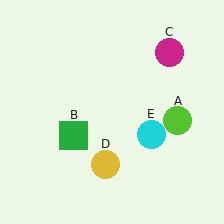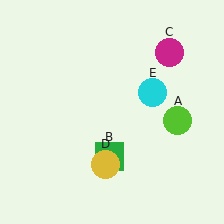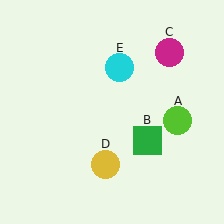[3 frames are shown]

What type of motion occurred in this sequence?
The green square (object B), cyan circle (object E) rotated counterclockwise around the center of the scene.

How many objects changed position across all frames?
2 objects changed position: green square (object B), cyan circle (object E).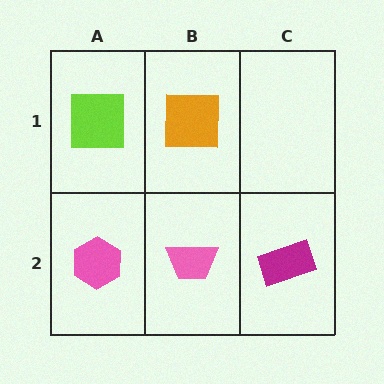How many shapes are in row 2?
3 shapes.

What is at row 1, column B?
An orange square.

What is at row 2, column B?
A pink trapezoid.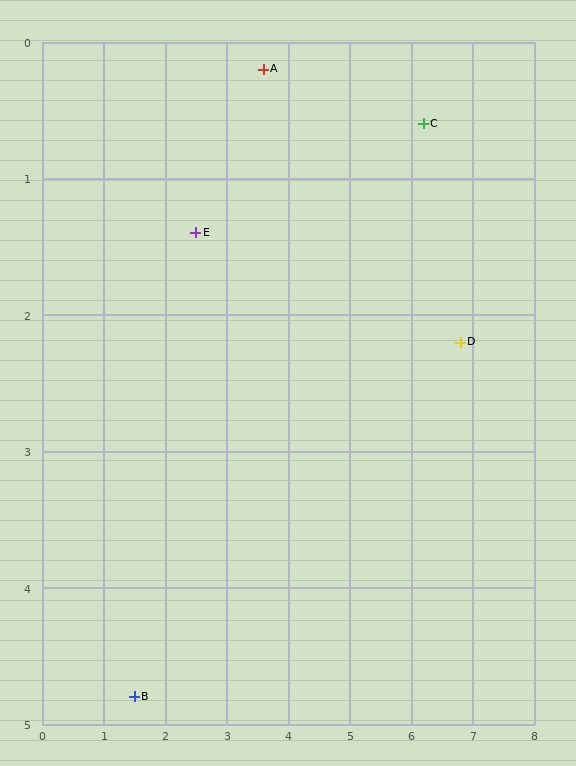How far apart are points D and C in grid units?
Points D and C are about 1.7 grid units apart.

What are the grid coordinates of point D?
Point D is at approximately (6.8, 2.2).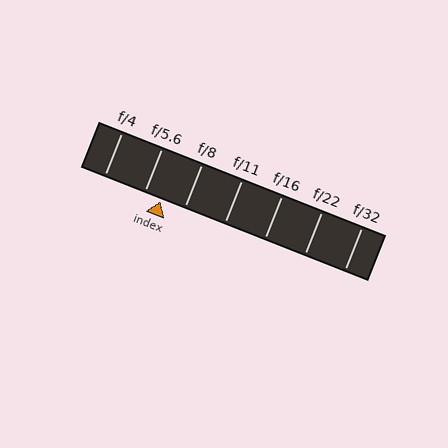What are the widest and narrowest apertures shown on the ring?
The widest aperture shown is f/4 and the narrowest is f/32.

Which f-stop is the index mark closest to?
The index mark is closest to f/5.6.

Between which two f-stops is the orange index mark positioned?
The index mark is between f/5.6 and f/8.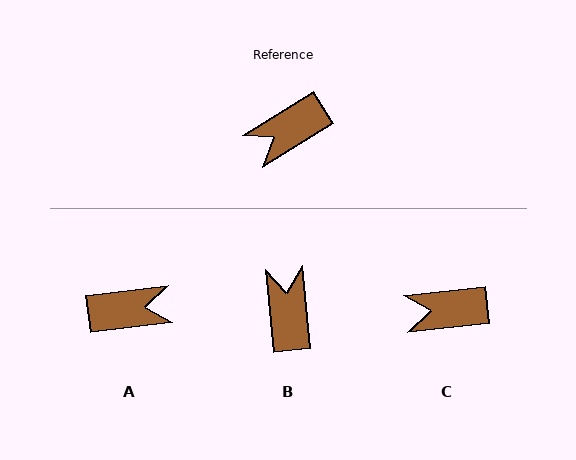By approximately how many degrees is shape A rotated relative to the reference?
Approximately 155 degrees counter-clockwise.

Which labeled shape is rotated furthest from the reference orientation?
A, about 155 degrees away.